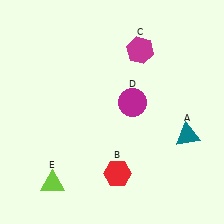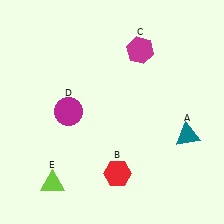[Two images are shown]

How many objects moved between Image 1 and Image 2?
1 object moved between the two images.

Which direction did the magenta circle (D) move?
The magenta circle (D) moved left.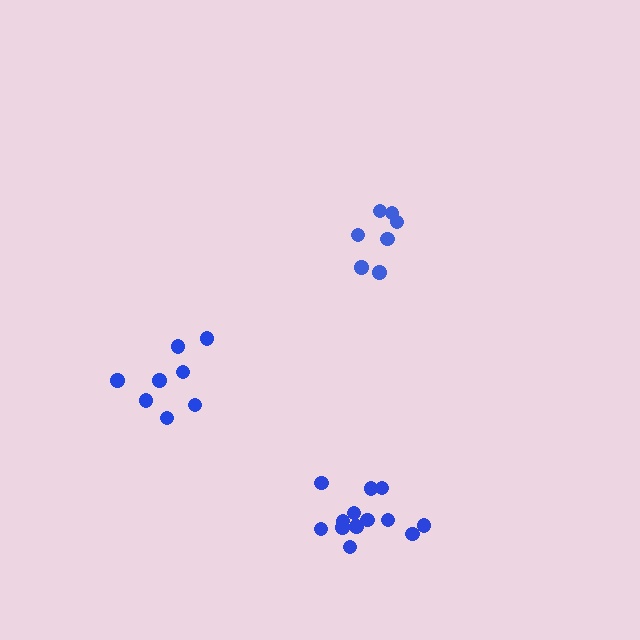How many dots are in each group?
Group 1: 7 dots, Group 2: 13 dots, Group 3: 8 dots (28 total).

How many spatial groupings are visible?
There are 3 spatial groupings.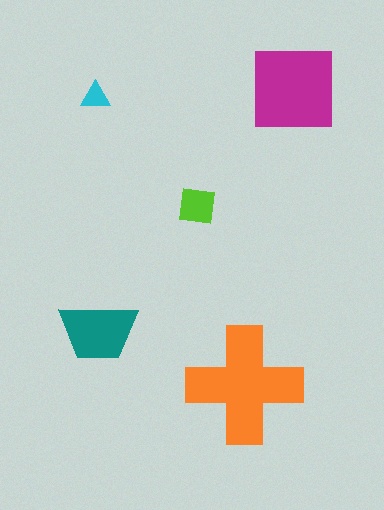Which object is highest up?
The magenta square is topmost.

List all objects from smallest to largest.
The cyan triangle, the lime square, the teal trapezoid, the magenta square, the orange cross.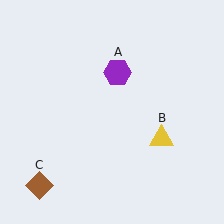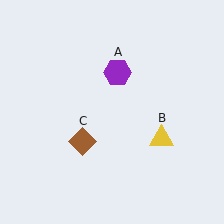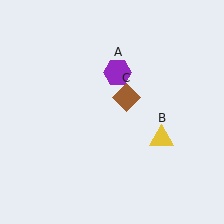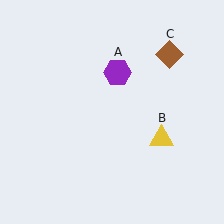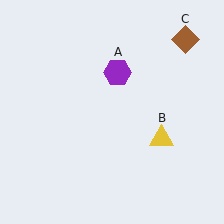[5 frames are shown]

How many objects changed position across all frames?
1 object changed position: brown diamond (object C).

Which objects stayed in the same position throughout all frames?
Purple hexagon (object A) and yellow triangle (object B) remained stationary.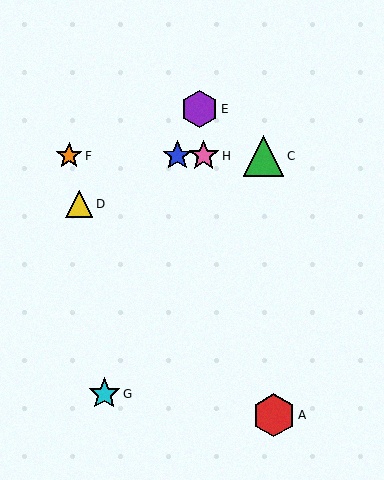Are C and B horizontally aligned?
Yes, both are at y≈156.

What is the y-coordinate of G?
Object G is at y≈394.